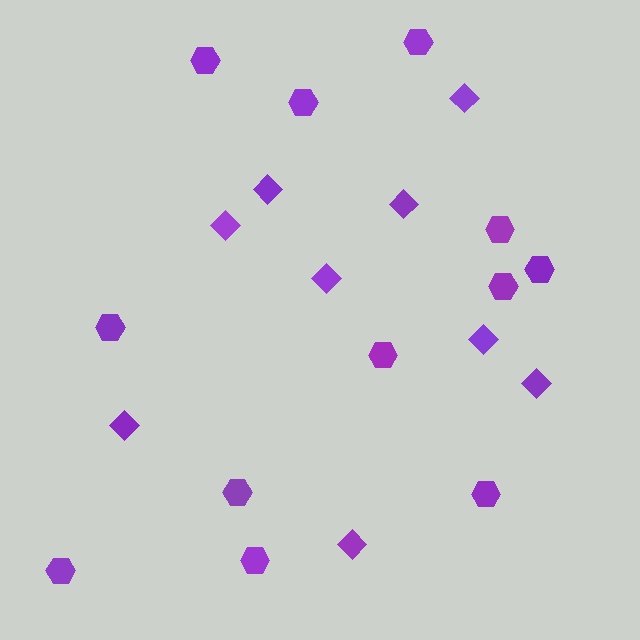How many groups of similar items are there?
There are 2 groups: one group of hexagons (12) and one group of diamonds (9).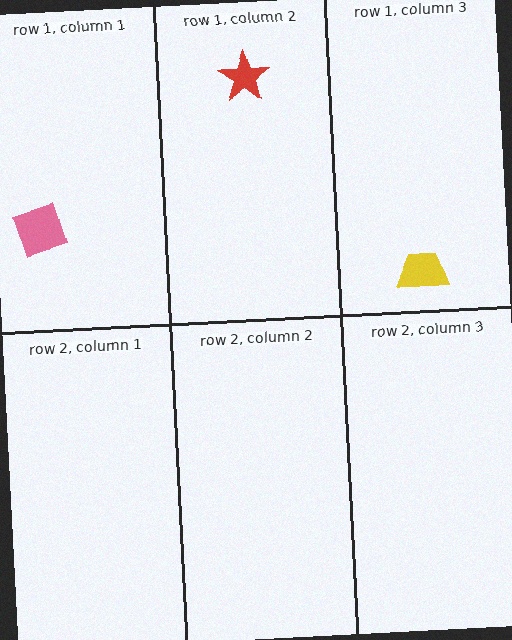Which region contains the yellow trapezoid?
The row 1, column 3 region.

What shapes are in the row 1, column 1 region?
The pink diamond.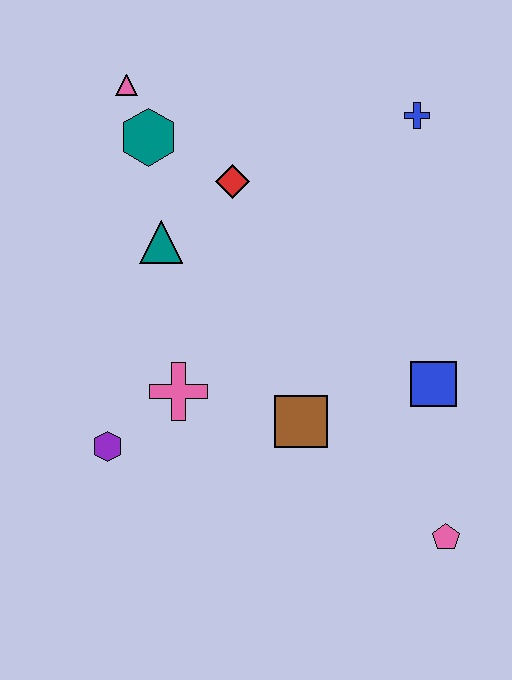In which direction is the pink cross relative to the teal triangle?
The pink cross is below the teal triangle.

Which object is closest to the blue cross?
The red diamond is closest to the blue cross.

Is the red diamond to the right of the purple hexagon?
Yes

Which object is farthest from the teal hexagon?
The pink pentagon is farthest from the teal hexagon.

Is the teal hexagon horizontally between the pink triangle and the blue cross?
Yes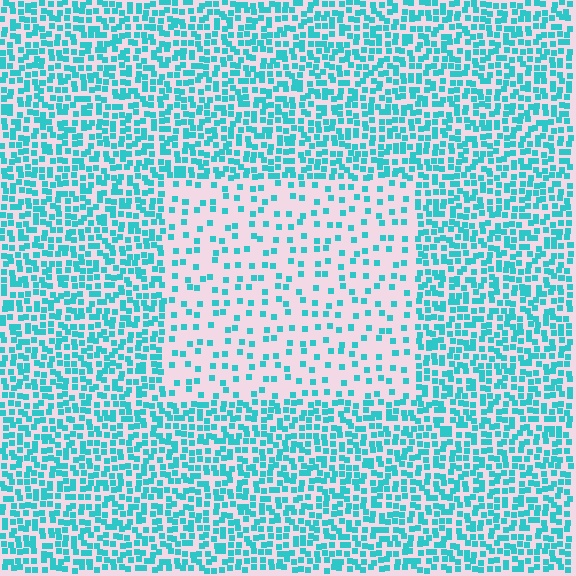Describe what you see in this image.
The image contains small cyan elements arranged at two different densities. A rectangle-shaped region is visible where the elements are less densely packed than the surrounding area.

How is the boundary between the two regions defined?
The boundary is defined by a change in element density (approximately 2.7x ratio). All elements are the same color, size, and shape.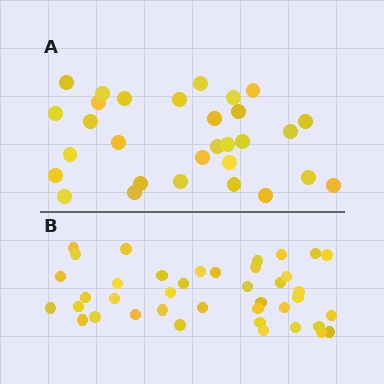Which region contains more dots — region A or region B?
Region B (the bottom region) has more dots.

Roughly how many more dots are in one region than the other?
Region B has roughly 10 or so more dots than region A.